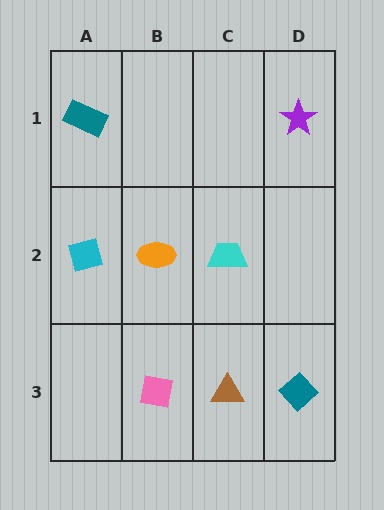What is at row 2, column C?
A cyan trapezoid.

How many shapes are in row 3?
3 shapes.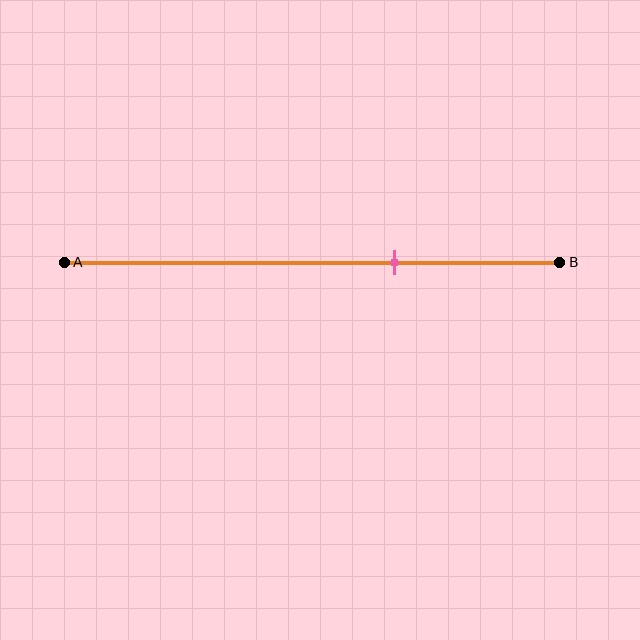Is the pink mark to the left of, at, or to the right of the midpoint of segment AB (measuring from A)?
The pink mark is to the right of the midpoint of segment AB.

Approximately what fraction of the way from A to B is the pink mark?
The pink mark is approximately 65% of the way from A to B.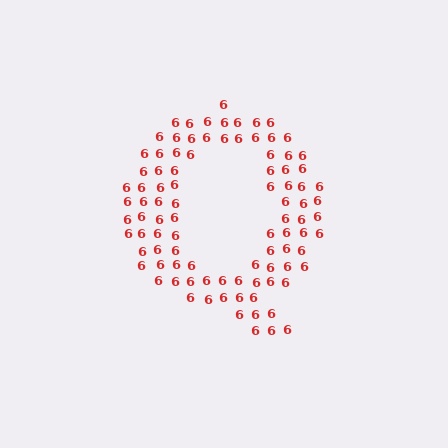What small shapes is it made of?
It is made of small digit 6's.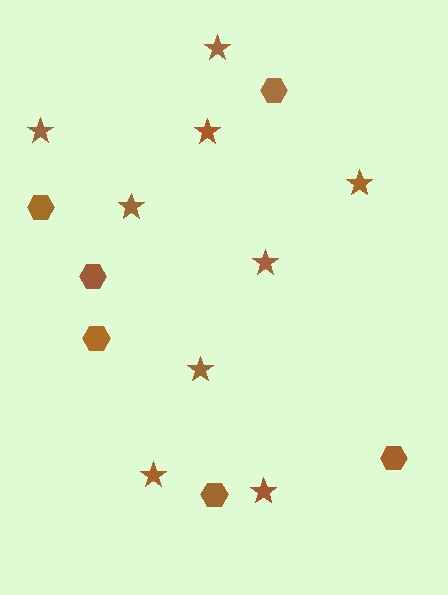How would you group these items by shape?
There are 2 groups: one group of stars (9) and one group of hexagons (6).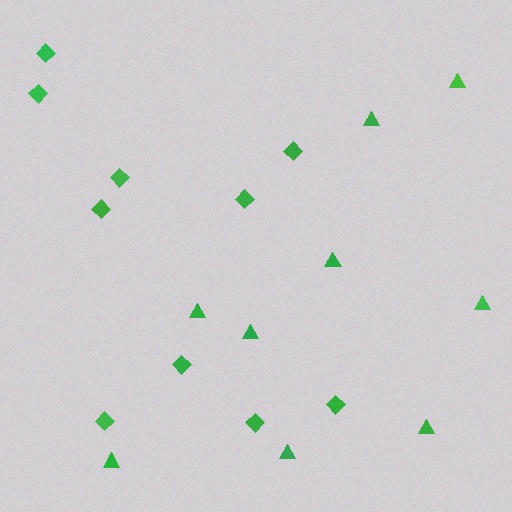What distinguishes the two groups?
There are 2 groups: one group of diamonds (10) and one group of triangles (9).